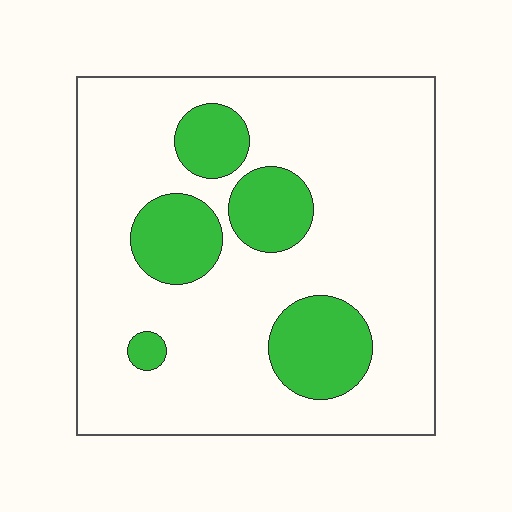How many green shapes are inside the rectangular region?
5.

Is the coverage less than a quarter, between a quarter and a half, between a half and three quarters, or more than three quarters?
Less than a quarter.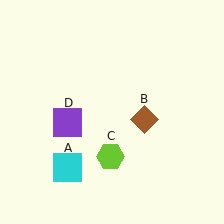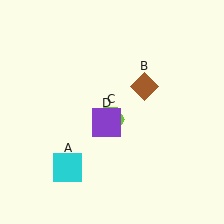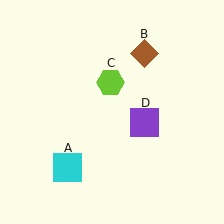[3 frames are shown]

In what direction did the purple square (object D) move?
The purple square (object D) moved right.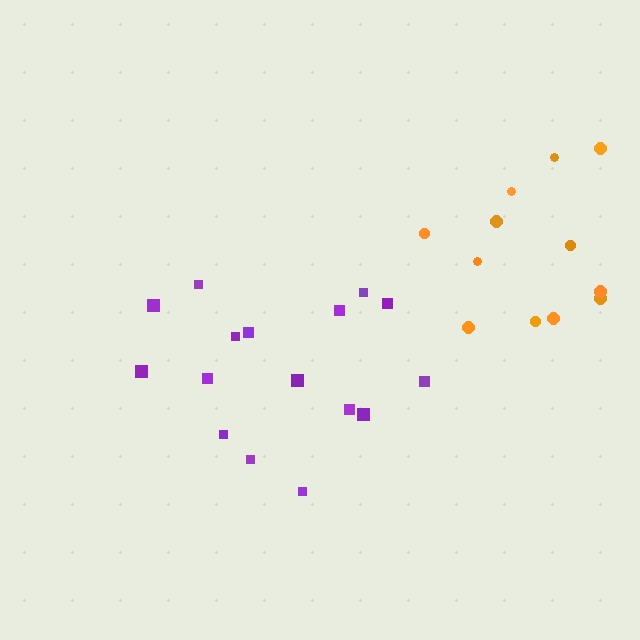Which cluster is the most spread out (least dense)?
Orange.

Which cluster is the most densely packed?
Purple.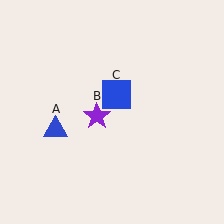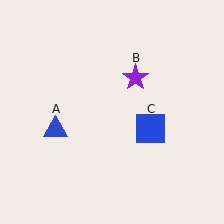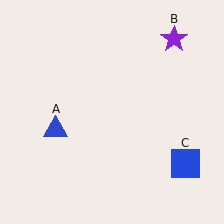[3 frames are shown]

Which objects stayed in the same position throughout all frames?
Blue triangle (object A) remained stationary.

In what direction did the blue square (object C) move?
The blue square (object C) moved down and to the right.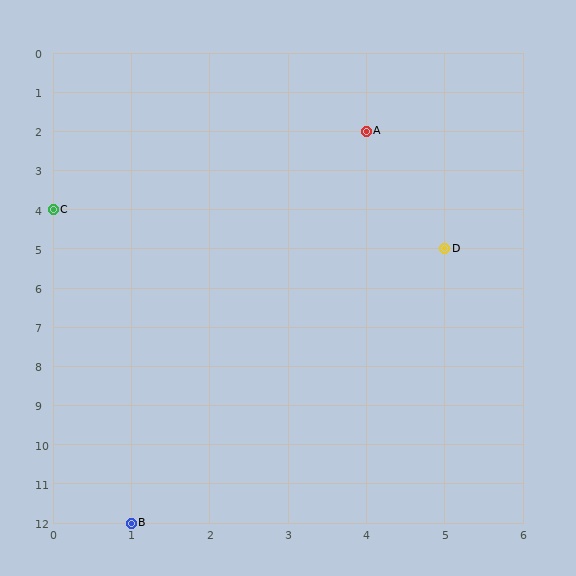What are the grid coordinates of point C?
Point C is at grid coordinates (0, 4).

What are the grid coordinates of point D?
Point D is at grid coordinates (5, 5).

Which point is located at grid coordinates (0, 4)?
Point C is at (0, 4).